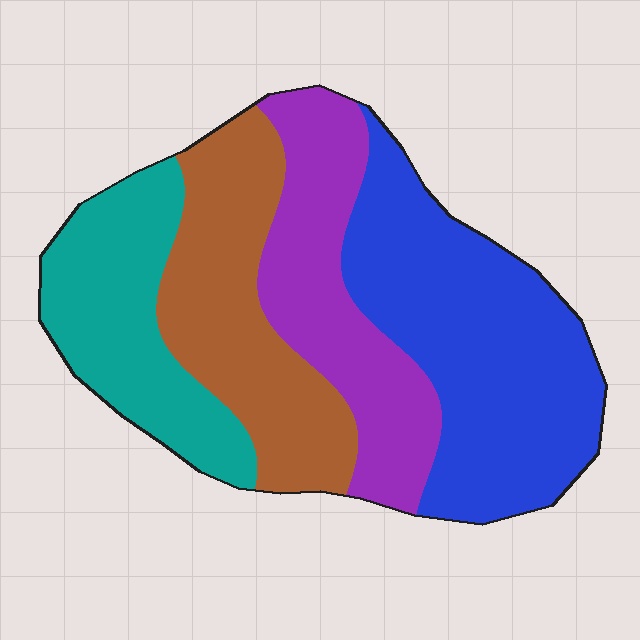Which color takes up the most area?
Blue, at roughly 35%.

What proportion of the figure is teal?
Teal covers roughly 20% of the figure.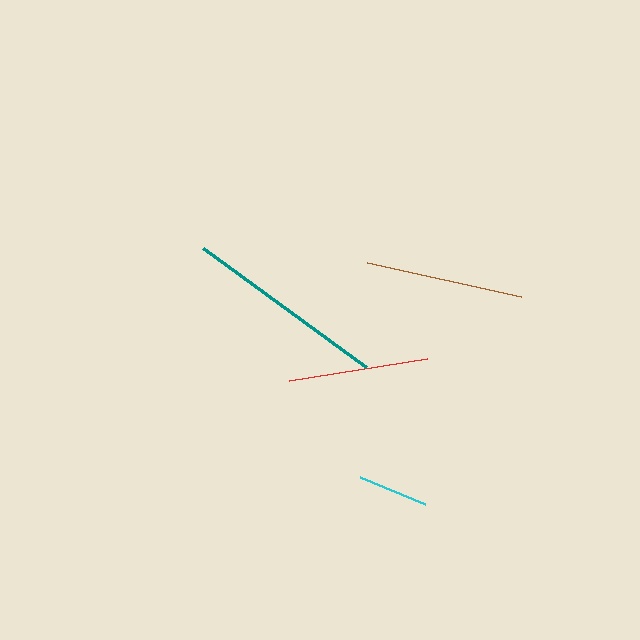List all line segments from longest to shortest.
From longest to shortest: teal, brown, red, cyan.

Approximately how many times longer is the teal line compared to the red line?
The teal line is approximately 1.4 times the length of the red line.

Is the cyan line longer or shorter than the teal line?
The teal line is longer than the cyan line.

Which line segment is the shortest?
The cyan line is the shortest at approximately 71 pixels.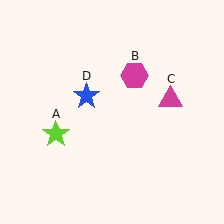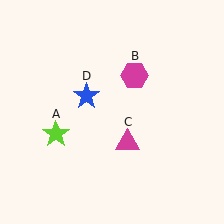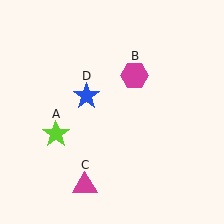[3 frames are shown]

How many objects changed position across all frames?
1 object changed position: magenta triangle (object C).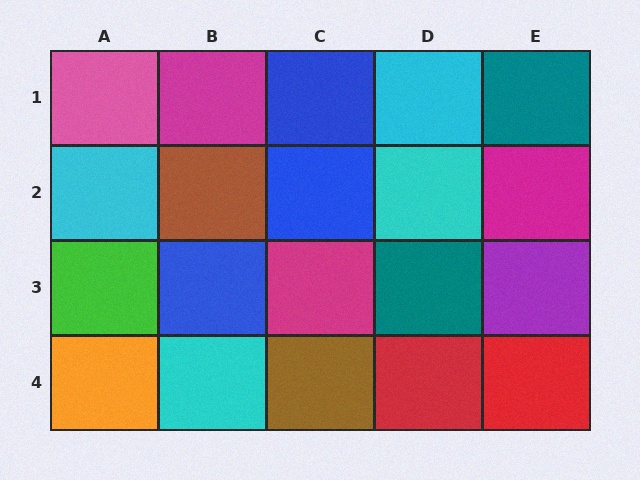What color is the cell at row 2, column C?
Blue.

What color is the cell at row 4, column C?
Brown.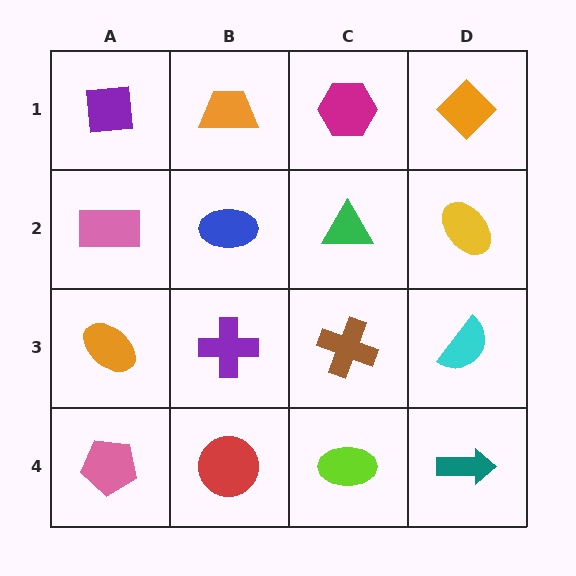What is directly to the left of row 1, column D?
A magenta hexagon.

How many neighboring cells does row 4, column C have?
3.